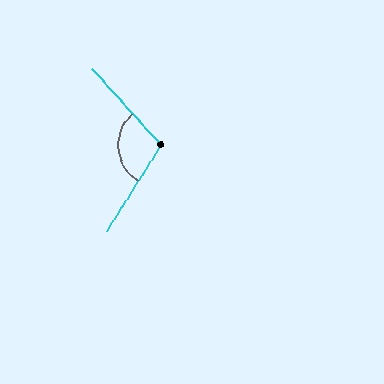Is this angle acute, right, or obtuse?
It is obtuse.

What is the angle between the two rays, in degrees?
Approximately 106 degrees.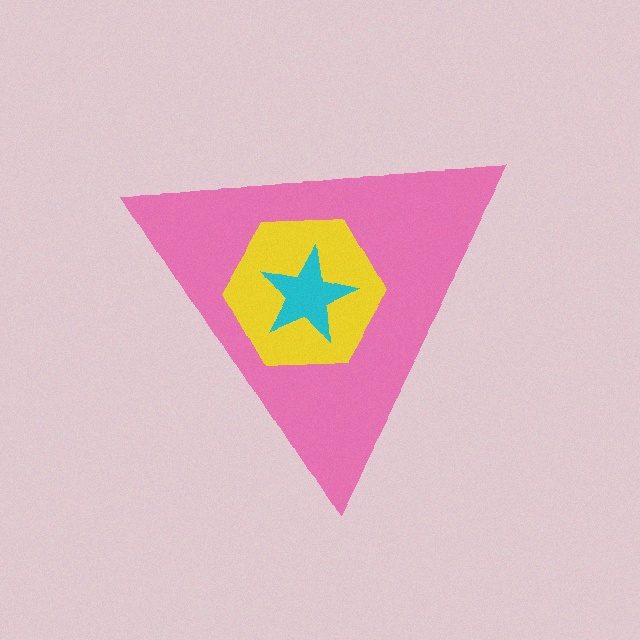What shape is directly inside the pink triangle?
The yellow hexagon.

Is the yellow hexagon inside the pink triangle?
Yes.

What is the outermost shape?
The pink triangle.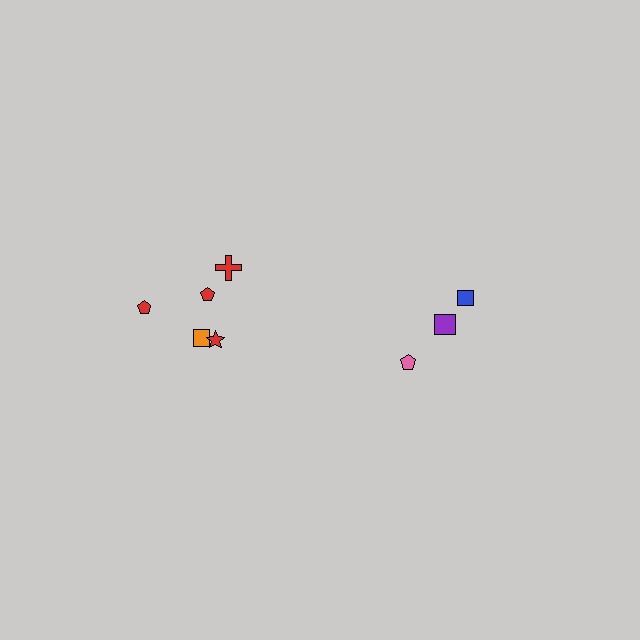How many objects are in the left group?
There are 5 objects.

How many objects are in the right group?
There are 3 objects.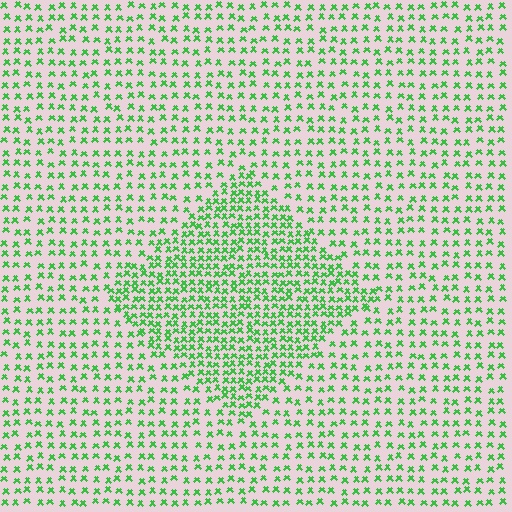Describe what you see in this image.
The image contains small green elements arranged at two different densities. A diamond-shaped region is visible where the elements are more densely packed than the surrounding area.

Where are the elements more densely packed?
The elements are more densely packed inside the diamond boundary.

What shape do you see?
I see a diamond.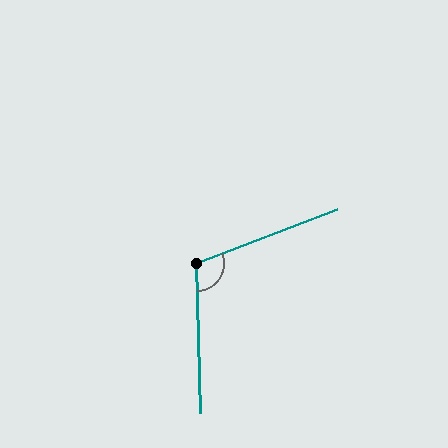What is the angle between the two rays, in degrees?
Approximately 110 degrees.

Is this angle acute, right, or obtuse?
It is obtuse.